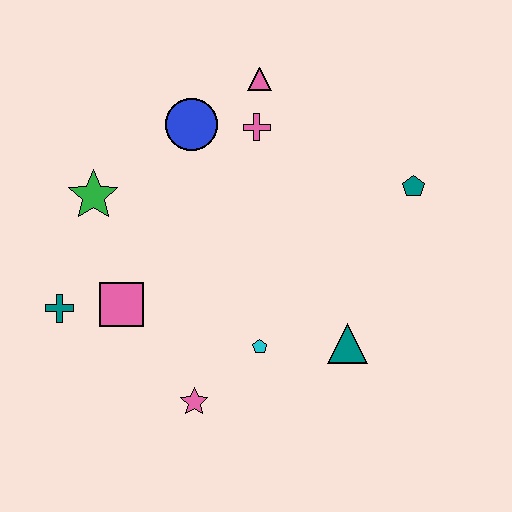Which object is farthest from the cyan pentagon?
The pink triangle is farthest from the cyan pentagon.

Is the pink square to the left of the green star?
No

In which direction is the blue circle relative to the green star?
The blue circle is to the right of the green star.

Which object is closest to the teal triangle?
The cyan pentagon is closest to the teal triangle.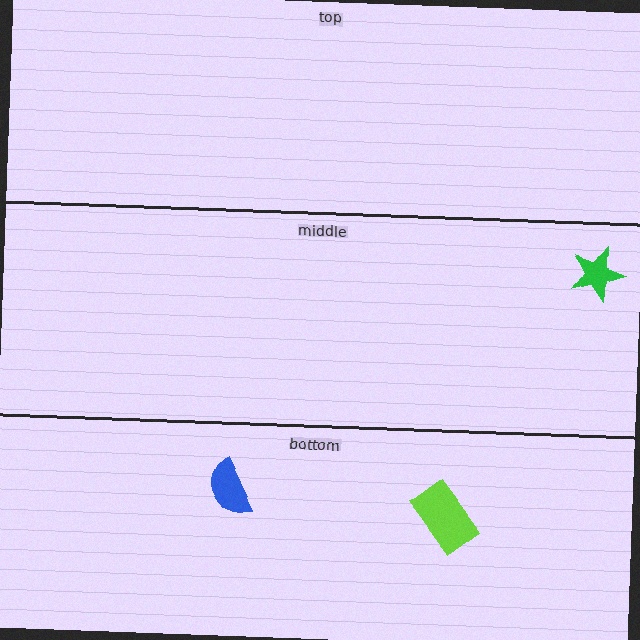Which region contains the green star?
The middle region.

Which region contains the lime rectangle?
The bottom region.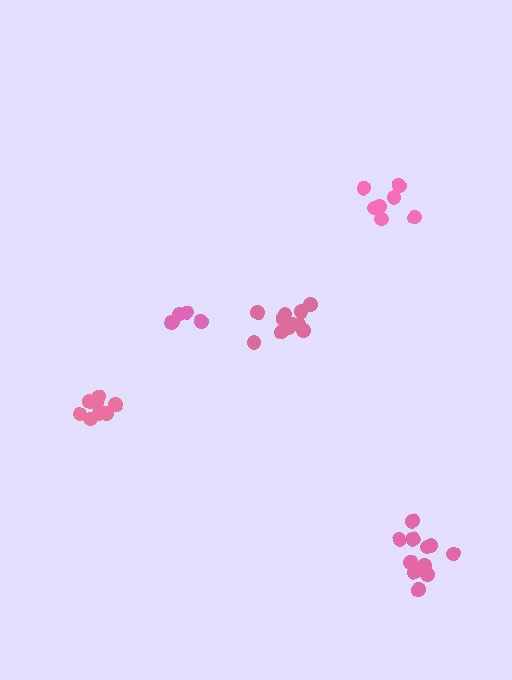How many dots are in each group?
Group 1: 8 dots, Group 2: 5 dots, Group 3: 7 dots, Group 4: 11 dots, Group 5: 11 dots (42 total).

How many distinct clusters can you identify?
There are 5 distinct clusters.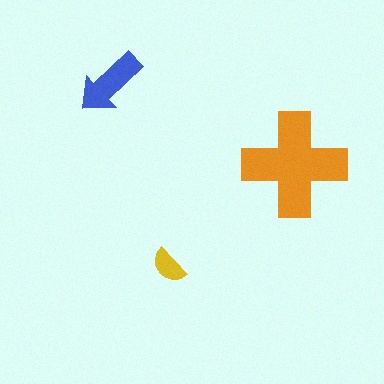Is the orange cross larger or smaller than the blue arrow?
Larger.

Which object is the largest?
The orange cross.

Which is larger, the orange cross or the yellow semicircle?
The orange cross.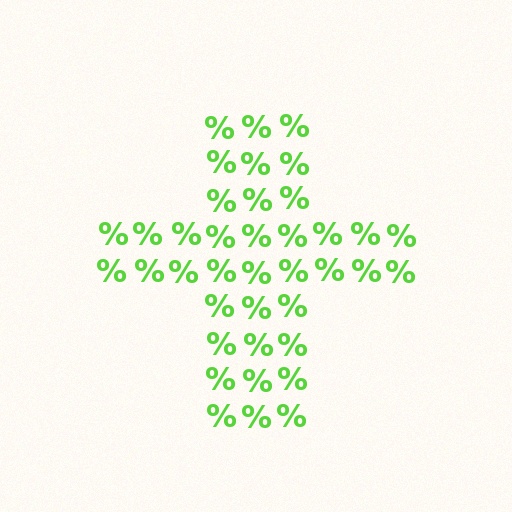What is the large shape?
The large shape is a cross.